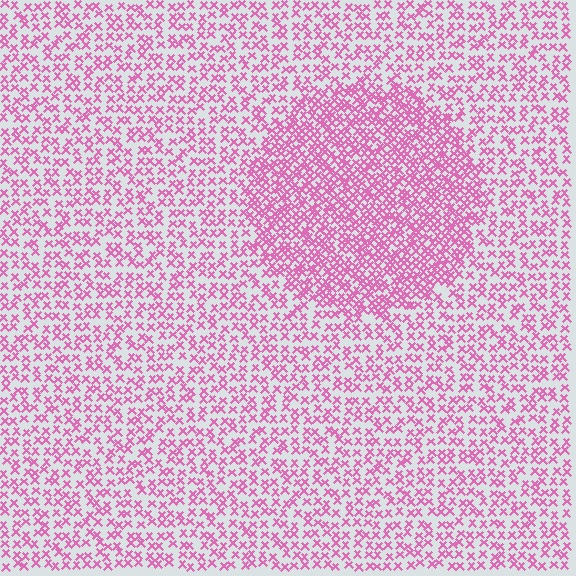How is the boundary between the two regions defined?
The boundary is defined by a change in element density (approximately 1.9x ratio). All elements are the same color, size, and shape.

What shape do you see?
I see a circle.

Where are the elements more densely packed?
The elements are more densely packed inside the circle boundary.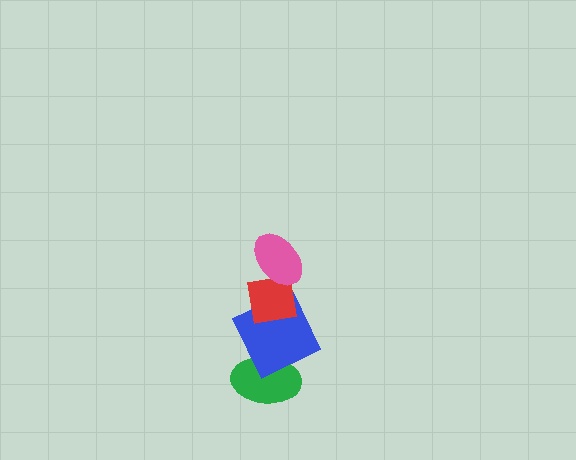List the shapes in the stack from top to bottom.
From top to bottom: the pink ellipse, the red square, the blue square, the green ellipse.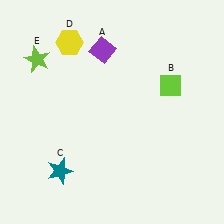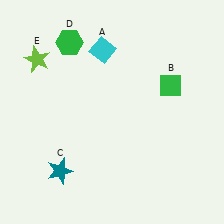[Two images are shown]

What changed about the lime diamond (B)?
In Image 1, B is lime. In Image 2, it changed to green.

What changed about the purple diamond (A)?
In Image 1, A is purple. In Image 2, it changed to cyan.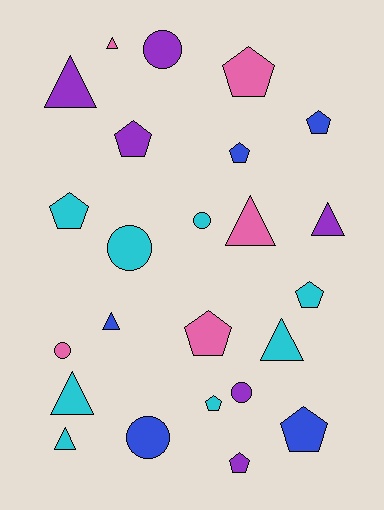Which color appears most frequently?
Cyan, with 8 objects.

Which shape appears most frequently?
Pentagon, with 10 objects.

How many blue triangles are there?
There is 1 blue triangle.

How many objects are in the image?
There are 24 objects.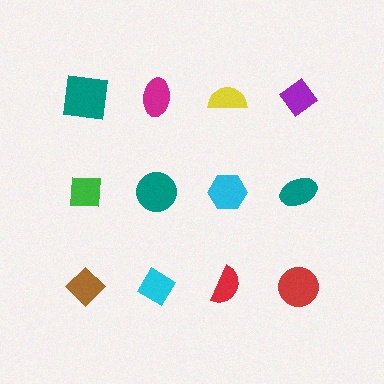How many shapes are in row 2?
4 shapes.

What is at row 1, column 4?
A purple diamond.